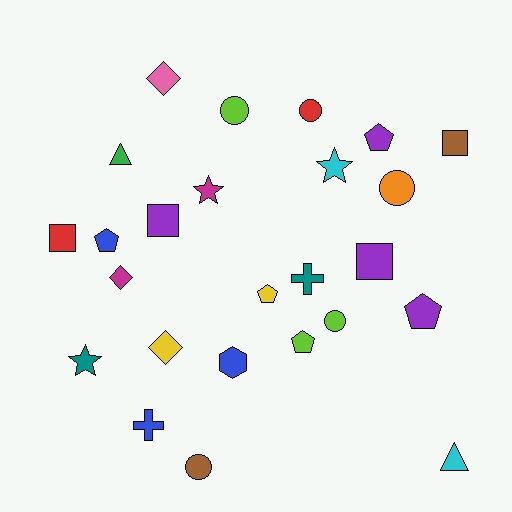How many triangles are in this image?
There are 2 triangles.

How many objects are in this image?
There are 25 objects.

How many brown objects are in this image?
There are 2 brown objects.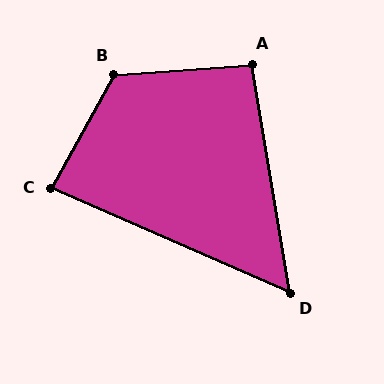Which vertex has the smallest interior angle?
D, at approximately 57 degrees.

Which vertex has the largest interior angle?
B, at approximately 123 degrees.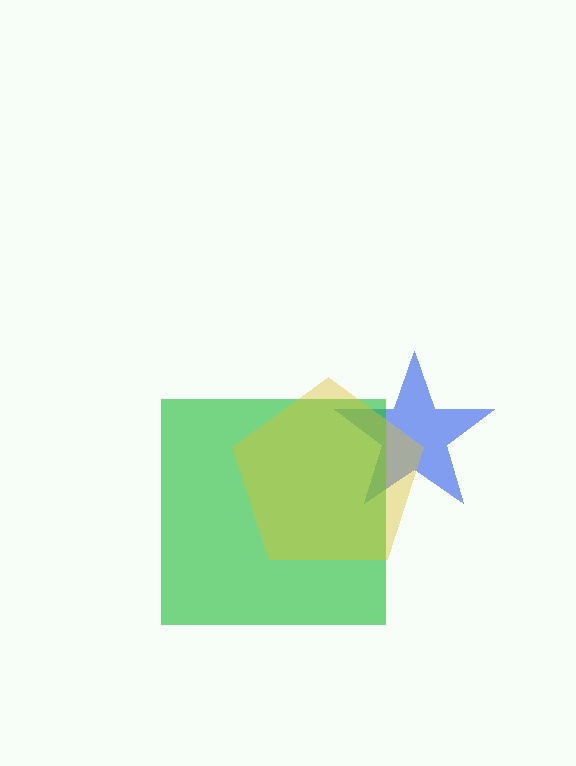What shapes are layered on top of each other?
The layered shapes are: a blue star, a green square, a yellow pentagon.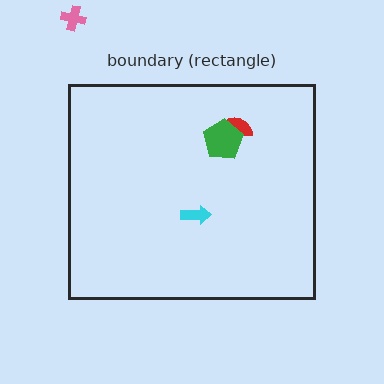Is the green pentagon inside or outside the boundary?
Inside.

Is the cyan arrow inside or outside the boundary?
Inside.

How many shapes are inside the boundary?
3 inside, 1 outside.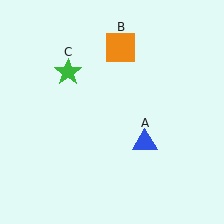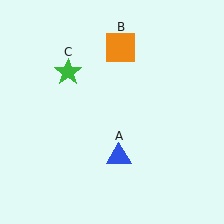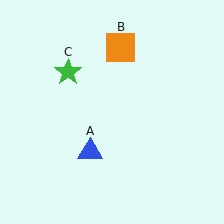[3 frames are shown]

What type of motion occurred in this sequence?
The blue triangle (object A) rotated clockwise around the center of the scene.